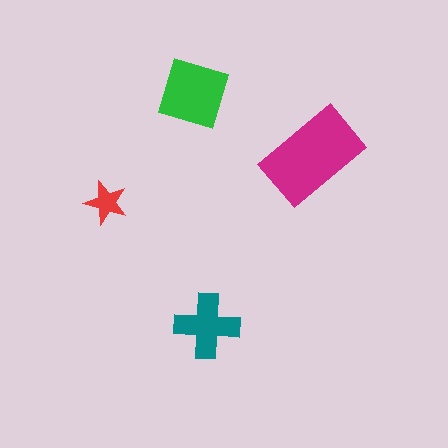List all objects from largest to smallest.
The magenta rectangle, the green diamond, the teal cross, the red star.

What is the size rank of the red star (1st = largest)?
4th.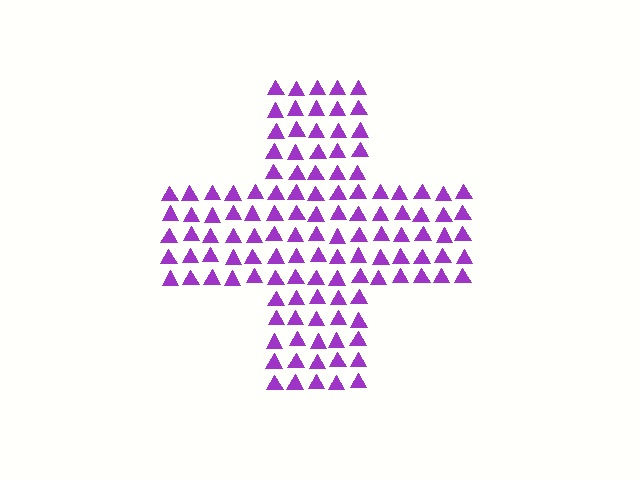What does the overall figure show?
The overall figure shows a cross.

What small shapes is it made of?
It is made of small triangles.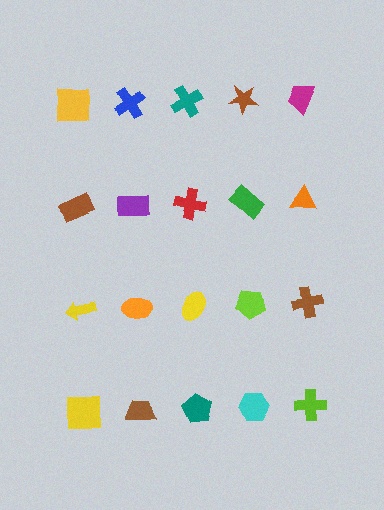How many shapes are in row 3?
5 shapes.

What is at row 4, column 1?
A yellow square.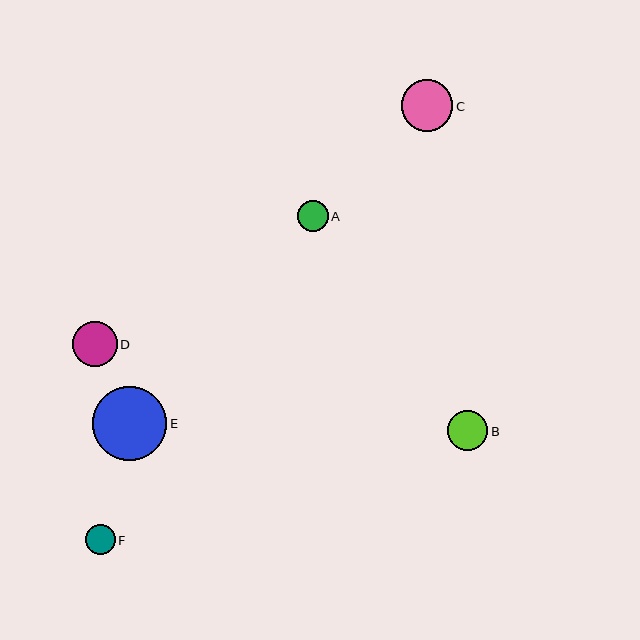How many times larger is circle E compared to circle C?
Circle E is approximately 1.4 times the size of circle C.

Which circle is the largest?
Circle E is the largest with a size of approximately 74 pixels.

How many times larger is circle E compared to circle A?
Circle E is approximately 2.4 times the size of circle A.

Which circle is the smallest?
Circle F is the smallest with a size of approximately 30 pixels.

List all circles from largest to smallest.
From largest to smallest: E, C, D, B, A, F.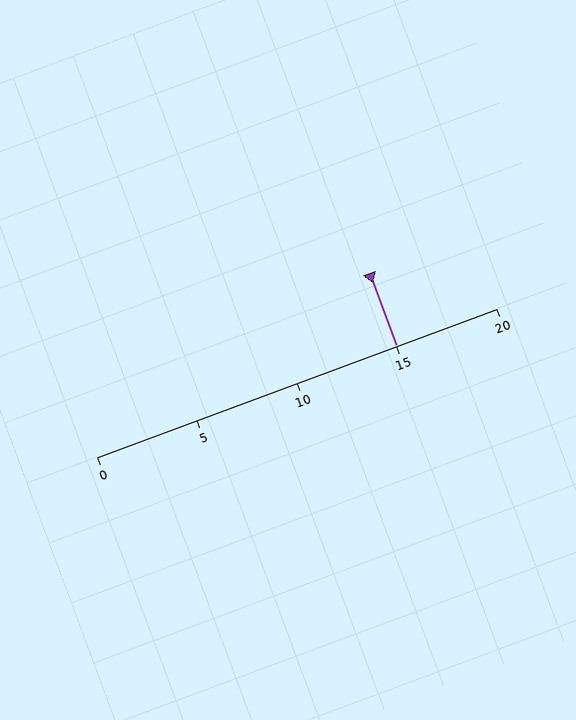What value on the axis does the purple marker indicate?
The marker indicates approximately 15.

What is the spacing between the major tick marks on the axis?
The major ticks are spaced 5 apart.